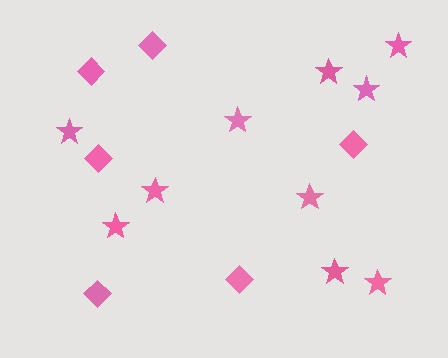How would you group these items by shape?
There are 2 groups: one group of diamonds (6) and one group of stars (10).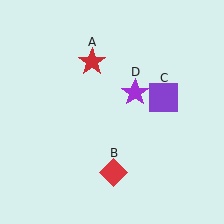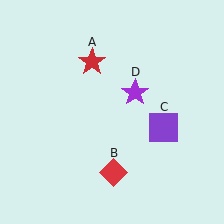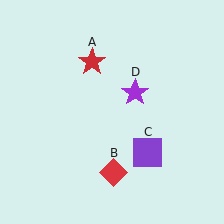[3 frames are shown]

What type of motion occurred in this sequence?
The purple square (object C) rotated clockwise around the center of the scene.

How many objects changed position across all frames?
1 object changed position: purple square (object C).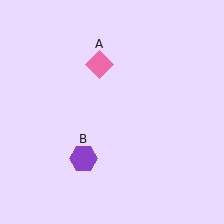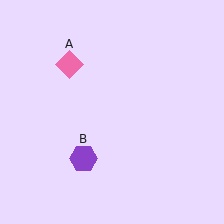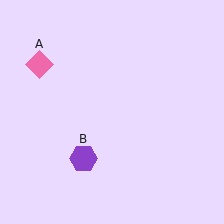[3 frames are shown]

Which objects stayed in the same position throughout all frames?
Purple hexagon (object B) remained stationary.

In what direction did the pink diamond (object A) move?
The pink diamond (object A) moved left.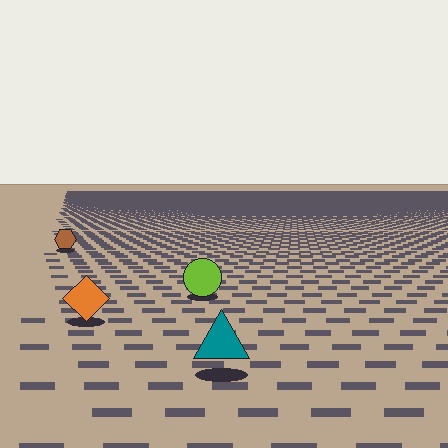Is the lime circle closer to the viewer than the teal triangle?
No. The teal triangle is closer — you can tell from the texture gradient: the ground texture is coarser near it.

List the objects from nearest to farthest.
From nearest to farthest: the teal triangle, the orange diamond, the lime circle, the brown hexagon.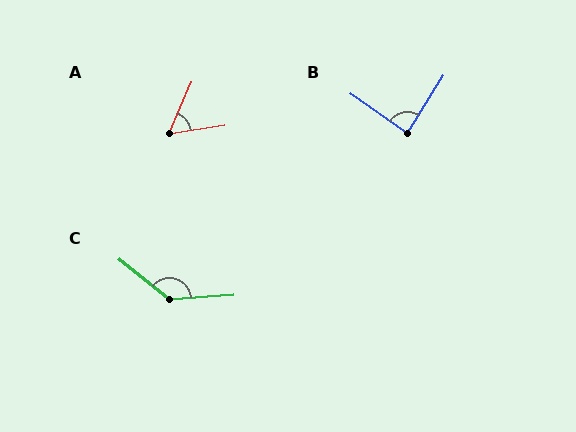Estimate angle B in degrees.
Approximately 86 degrees.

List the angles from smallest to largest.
A (58°), B (86°), C (137°).